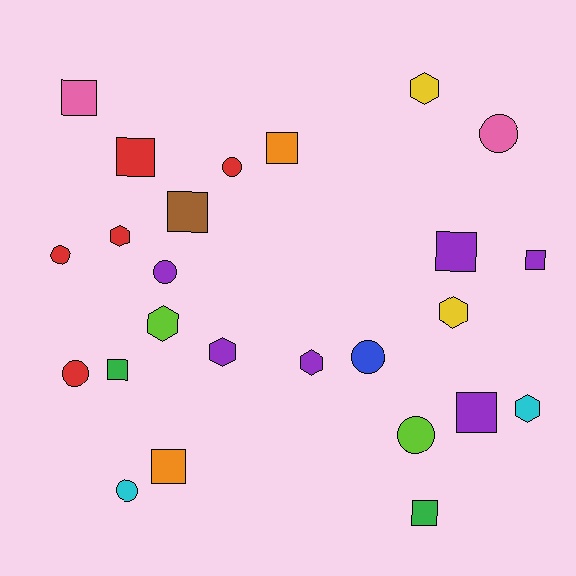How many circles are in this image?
There are 8 circles.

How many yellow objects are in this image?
There are 2 yellow objects.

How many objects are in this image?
There are 25 objects.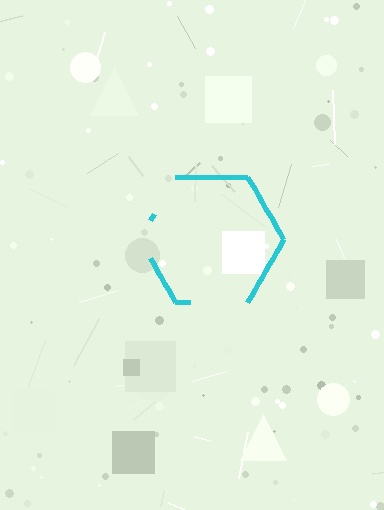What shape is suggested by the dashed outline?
The dashed outline suggests a hexagon.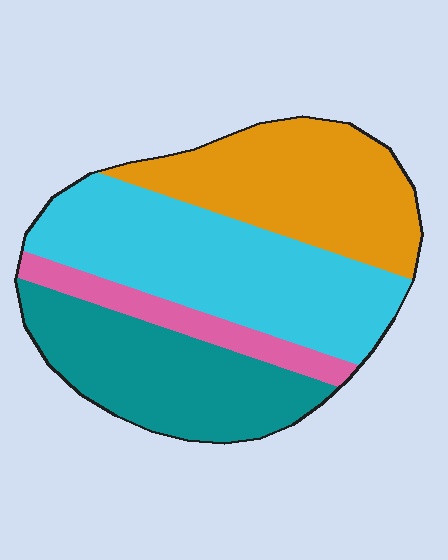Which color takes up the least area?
Pink, at roughly 10%.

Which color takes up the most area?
Cyan, at roughly 35%.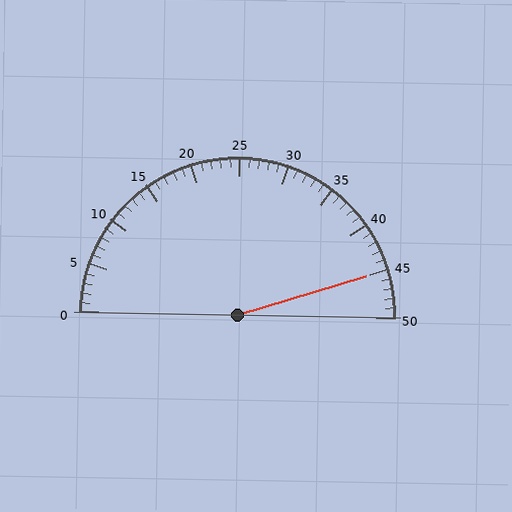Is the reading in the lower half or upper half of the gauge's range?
The reading is in the upper half of the range (0 to 50).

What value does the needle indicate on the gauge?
The needle indicates approximately 45.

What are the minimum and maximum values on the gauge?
The gauge ranges from 0 to 50.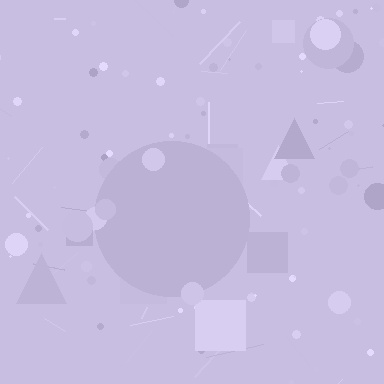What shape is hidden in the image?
A circle is hidden in the image.